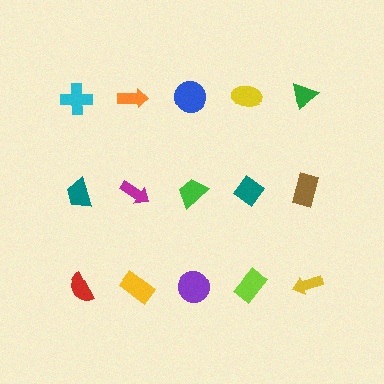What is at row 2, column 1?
A teal trapezoid.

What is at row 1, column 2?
An orange arrow.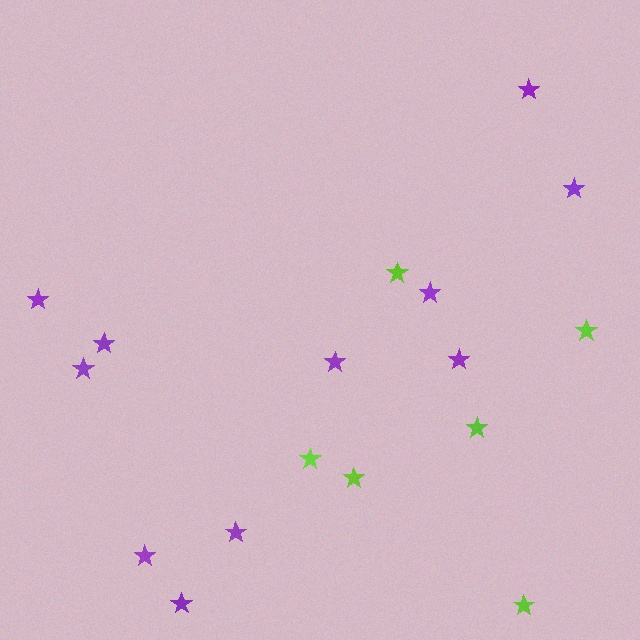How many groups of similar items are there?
There are 2 groups: one group of lime stars (6) and one group of purple stars (11).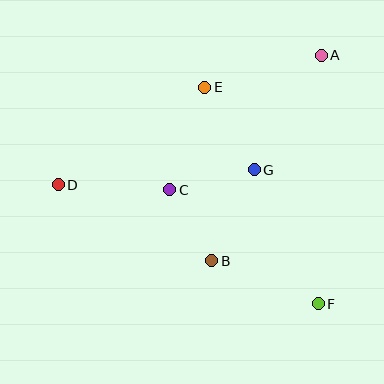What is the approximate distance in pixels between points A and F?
The distance between A and F is approximately 249 pixels.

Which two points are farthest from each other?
Points A and D are farthest from each other.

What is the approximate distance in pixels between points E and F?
The distance between E and F is approximately 244 pixels.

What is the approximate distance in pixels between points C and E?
The distance between C and E is approximately 108 pixels.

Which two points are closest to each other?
Points B and C are closest to each other.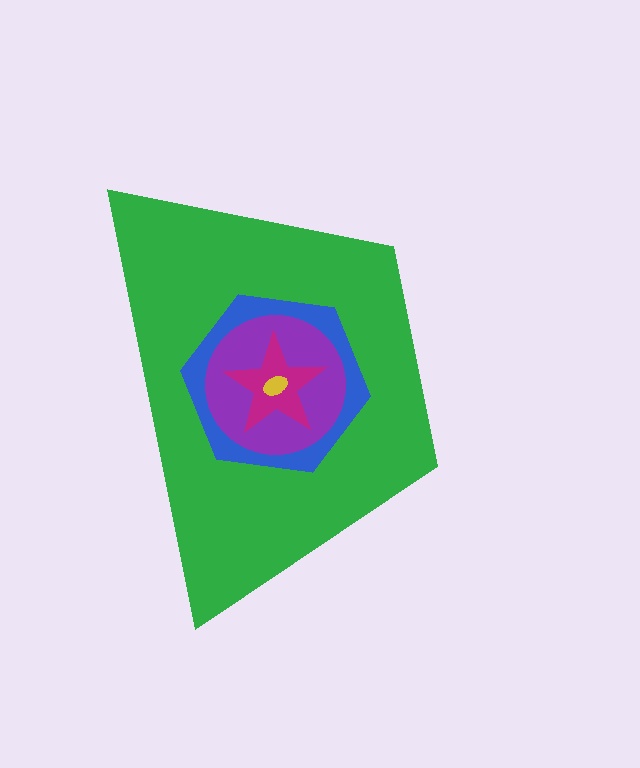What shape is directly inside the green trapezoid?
The blue hexagon.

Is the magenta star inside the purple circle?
Yes.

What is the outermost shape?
The green trapezoid.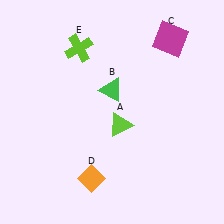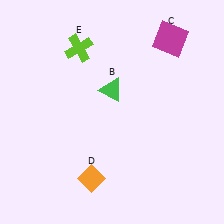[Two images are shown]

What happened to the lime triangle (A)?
The lime triangle (A) was removed in Image 2. It was in the bottom-right area of Image 1.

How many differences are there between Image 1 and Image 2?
There is 1 difference between the two images.